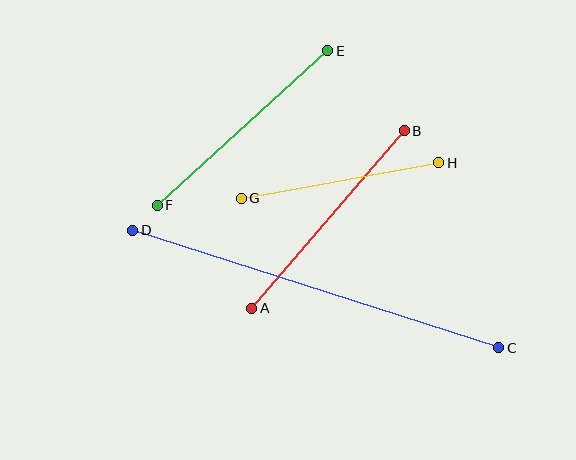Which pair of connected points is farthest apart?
Points C and D are farthest apart.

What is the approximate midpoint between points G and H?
The midpoint is at approximately (340, 181) pixels.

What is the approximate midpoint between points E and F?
The midpoint is at approximately (242, 128) pixels.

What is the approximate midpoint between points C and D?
The midpoint is at approximately (316, 289) pixels.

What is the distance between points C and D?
The distance is approximately 384 pixels.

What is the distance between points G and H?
The distance is approximately 200 pixels.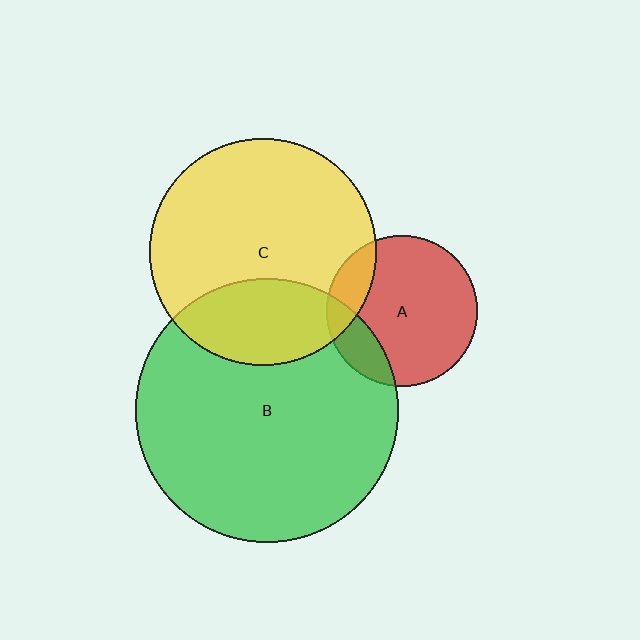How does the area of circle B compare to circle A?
Approximately 3.0 times.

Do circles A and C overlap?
Yes.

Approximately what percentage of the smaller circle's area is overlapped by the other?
Approximately 15%.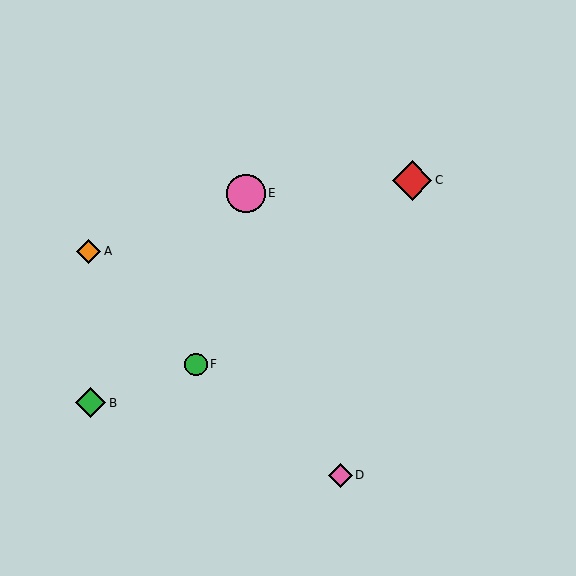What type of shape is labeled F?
Shape F is a green circle.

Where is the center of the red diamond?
The center of the red diamond is at (412, 180).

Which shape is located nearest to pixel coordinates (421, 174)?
The red diamond (labeled C) at (412, 180) is nearest to that location.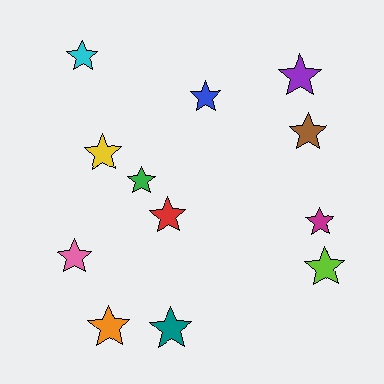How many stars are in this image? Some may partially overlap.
There are 12 stars.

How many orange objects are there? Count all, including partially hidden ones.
There is 1 orange object.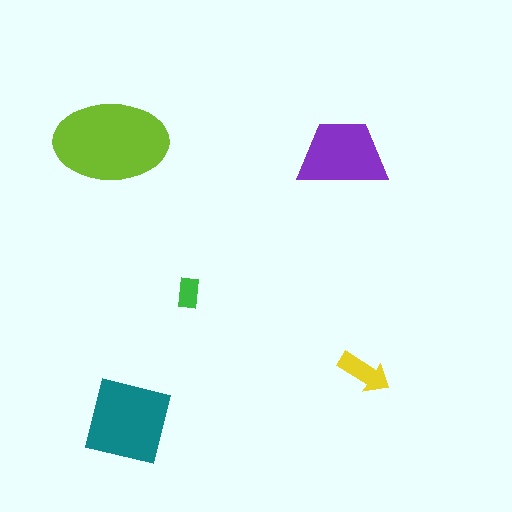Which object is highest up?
The lime ellipse is topmost.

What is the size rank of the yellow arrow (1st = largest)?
4th.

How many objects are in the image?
There are 5 objects in the image.